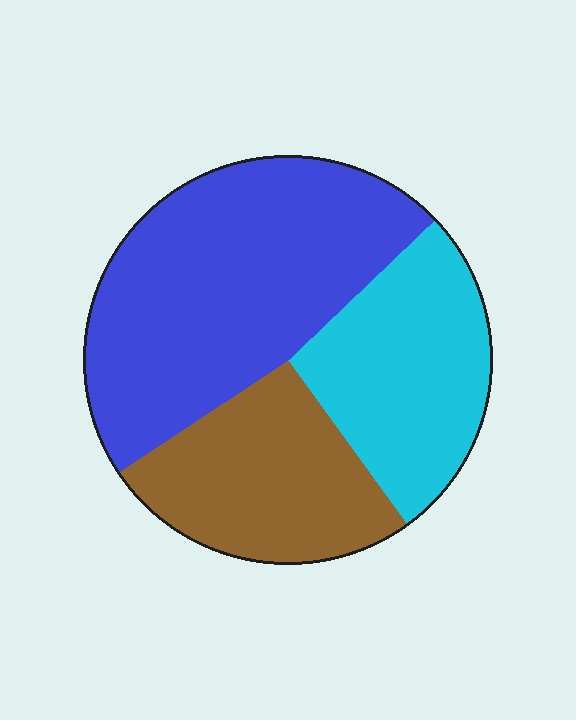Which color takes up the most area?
Blue, at roughly 45%.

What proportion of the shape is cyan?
Cyan covers roughly 25% of the shape.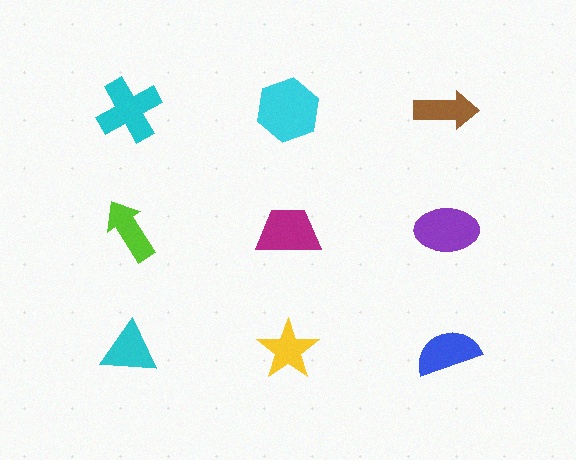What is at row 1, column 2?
A cyan hexagon.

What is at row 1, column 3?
A brown arrow.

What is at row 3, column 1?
A cyan triangle.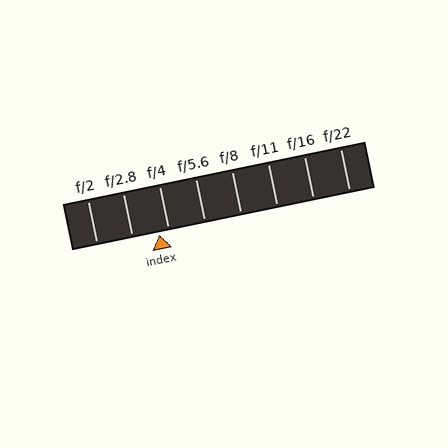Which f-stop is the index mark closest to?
The index mark is closest to f/4.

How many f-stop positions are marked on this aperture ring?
There are 8 f-stop positions marked.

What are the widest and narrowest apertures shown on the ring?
The widest aperture shown is f/2 and the narrowest is f/22.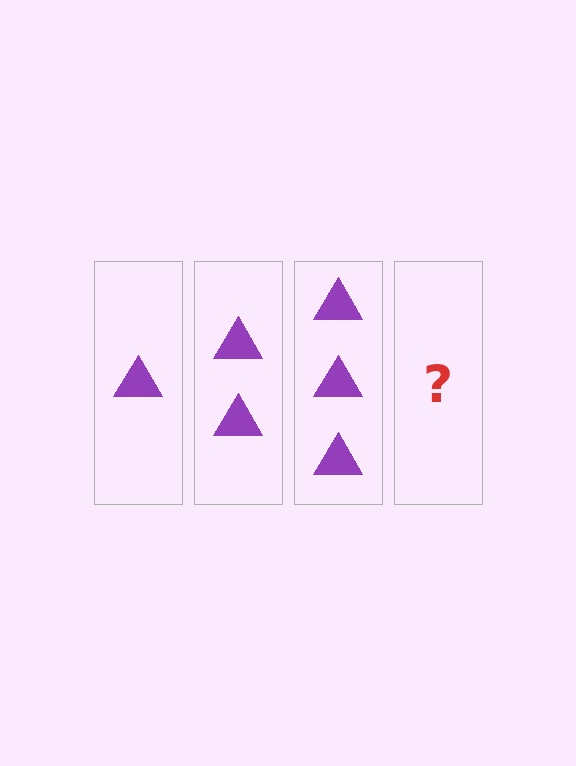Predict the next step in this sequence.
The next step is 4 triangles.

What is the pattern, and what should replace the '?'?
The pattern is that each step adds one more triangle. The '?' should be 4 triangles.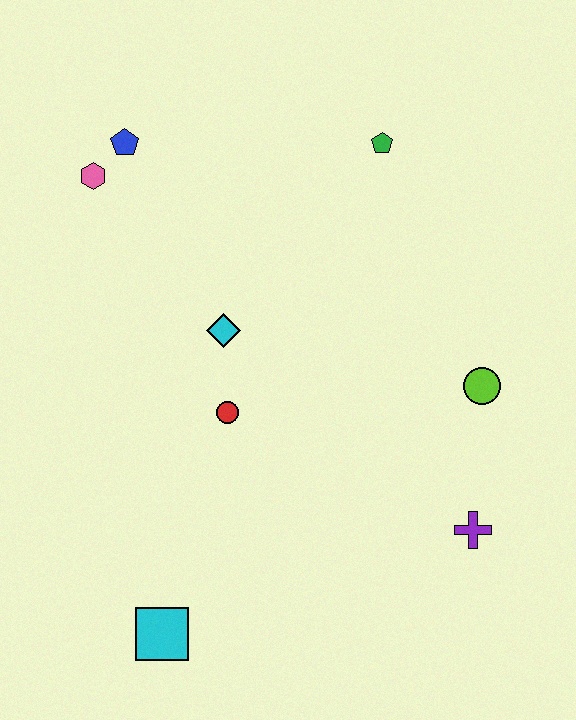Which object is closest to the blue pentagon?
The pink hexagon is closest to the blue pentagon.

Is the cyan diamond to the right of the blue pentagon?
Yes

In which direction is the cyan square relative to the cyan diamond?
The cyan square is below the cyan diamond.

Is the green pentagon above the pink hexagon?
Yes